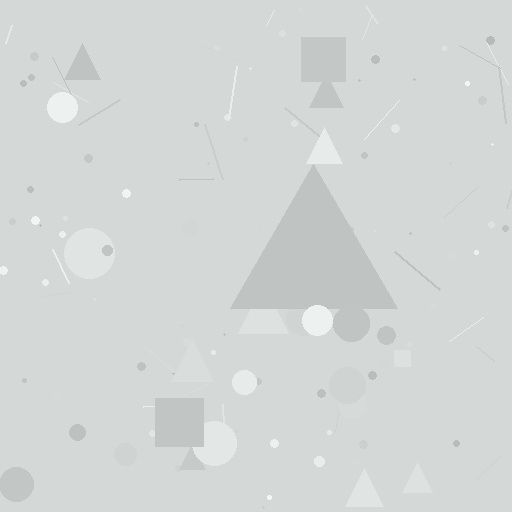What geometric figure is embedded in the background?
A triangle is embedded in the background.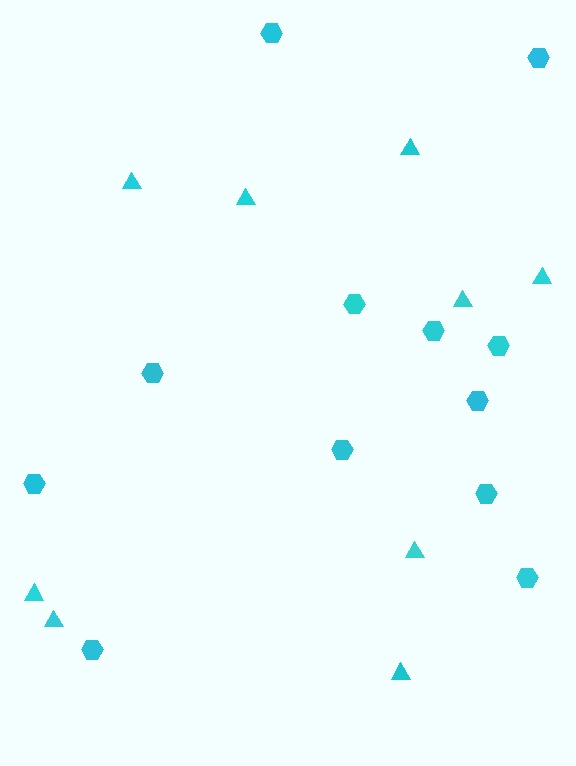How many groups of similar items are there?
There are 2 groups: one group of triangles (9) and one group of hexagons (12).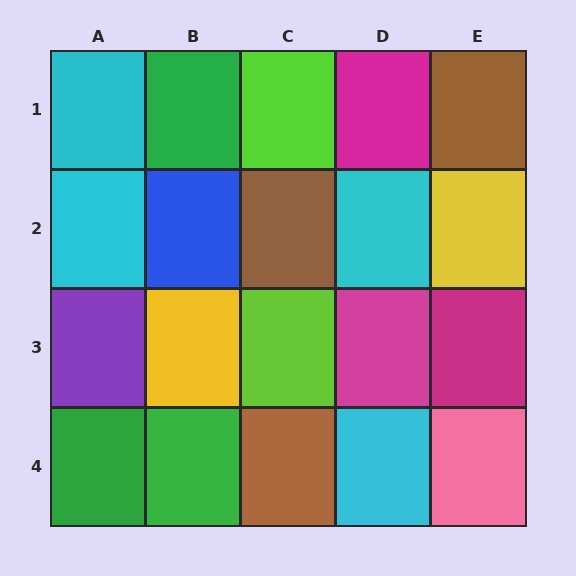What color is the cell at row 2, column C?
Brown.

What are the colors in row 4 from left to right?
Green, green, brown, cyan, pink.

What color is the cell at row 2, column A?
Cyan.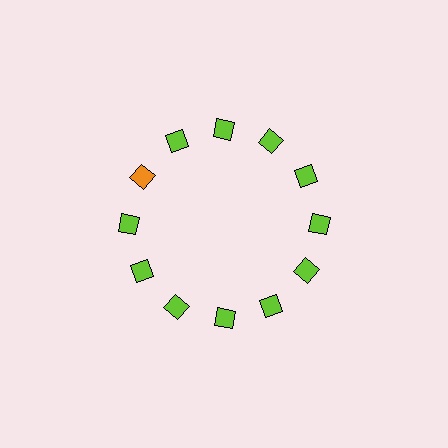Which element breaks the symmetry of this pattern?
The orange square at roughly the 10 o'clock position breaks the symmetry. All other shapes are lime squares.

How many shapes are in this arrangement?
There are 12 shapes arranged in a ring pattern.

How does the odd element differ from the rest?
It has a different color: orange instead of lime.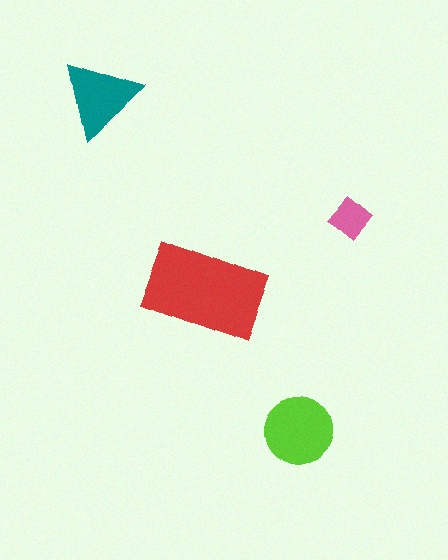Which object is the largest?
The red rectangle.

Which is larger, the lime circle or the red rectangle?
The red rectangle.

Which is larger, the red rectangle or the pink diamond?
The red rectangle.